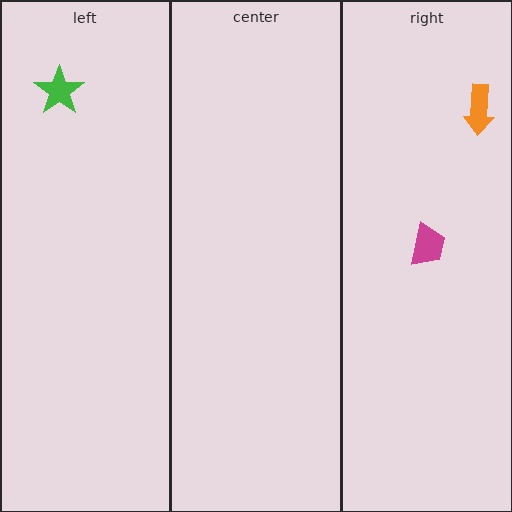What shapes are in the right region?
The orange arrow, the magenta trapezoid.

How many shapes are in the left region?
1.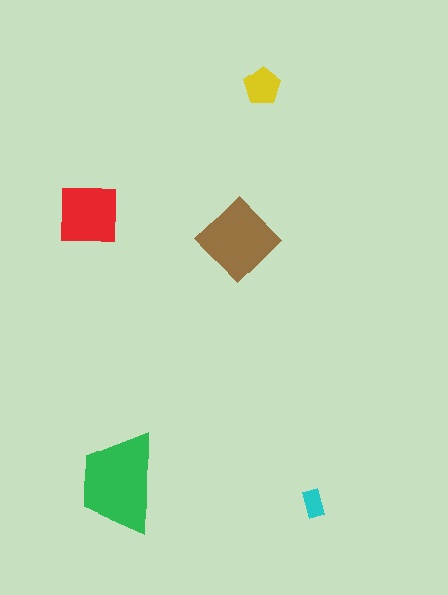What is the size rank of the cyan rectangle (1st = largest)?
5th.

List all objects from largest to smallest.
The green trapezoid, the brown diamond, the red square, the yellow pentagon, the cyan rectangle.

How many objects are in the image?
There are 5 objects in the image.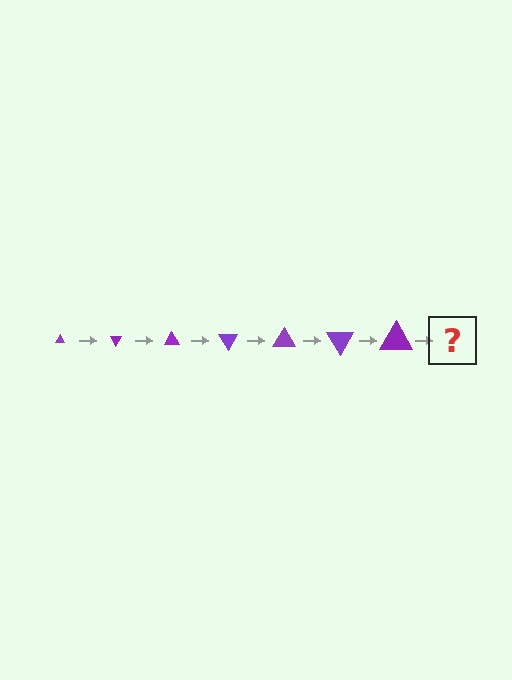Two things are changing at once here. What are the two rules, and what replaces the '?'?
The two rules are that the triangle grows larger each step and it rotates 60 degrees each step. The '?' should be a triangle, larger than the previous one and rotated 420 degrees from the start.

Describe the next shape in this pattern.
It should be a triangle, larger than the previous one and rotated 420 degrees from the start.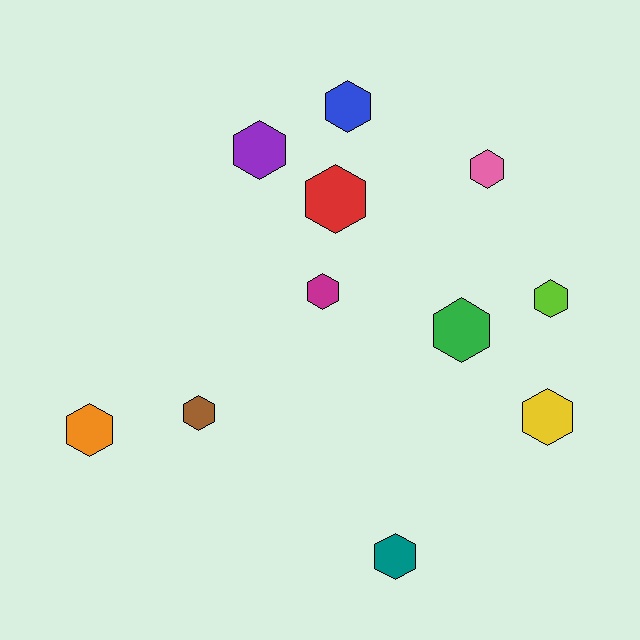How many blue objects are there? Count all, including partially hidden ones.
There is 1 blue object.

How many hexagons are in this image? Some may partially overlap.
There are 11 hexagons.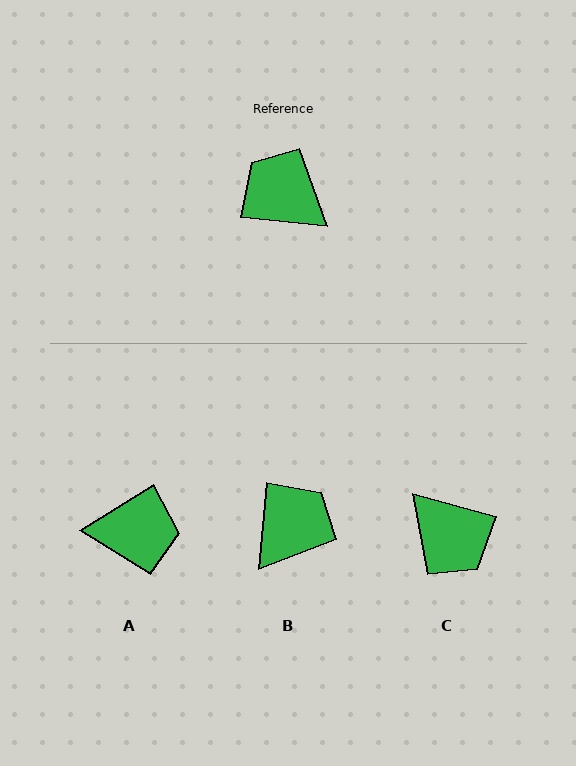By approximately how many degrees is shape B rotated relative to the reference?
Approximately 89 degrees clockwise.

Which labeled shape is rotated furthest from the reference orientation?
C, about 170 degrees away.